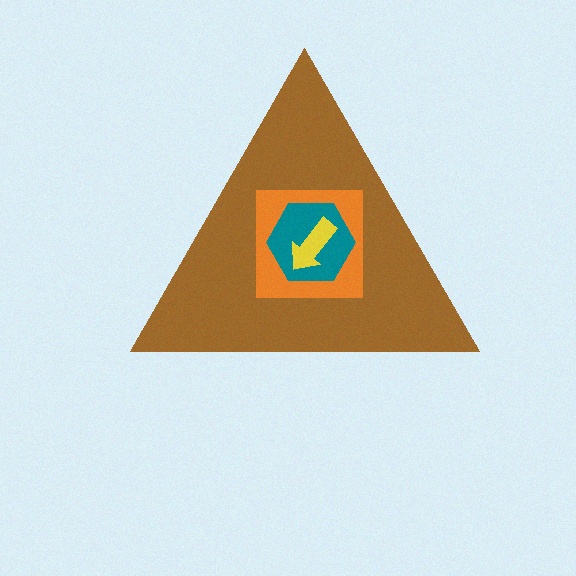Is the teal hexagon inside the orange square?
Yes.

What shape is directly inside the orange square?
The teal hexagon.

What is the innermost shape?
The yellow arrow.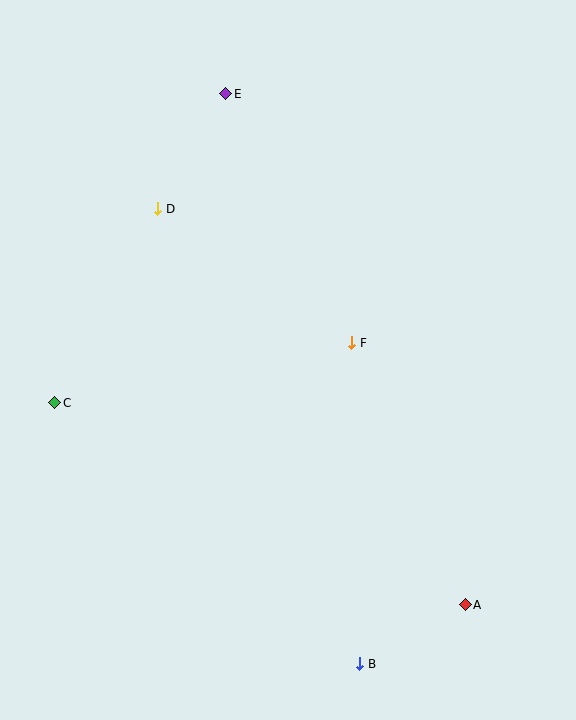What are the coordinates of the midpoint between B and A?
The midpoint between B and A is at (412, 634).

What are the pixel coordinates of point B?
Point B is at (360, 664).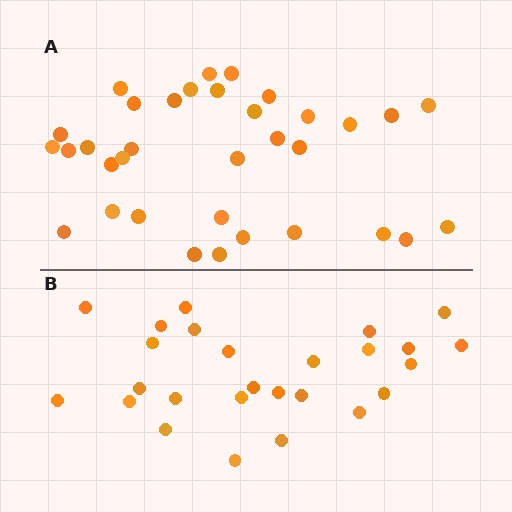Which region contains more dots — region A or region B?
Region A (the top region) has more dots.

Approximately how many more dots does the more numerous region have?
Region A has roughly 8 or so more dots than region B.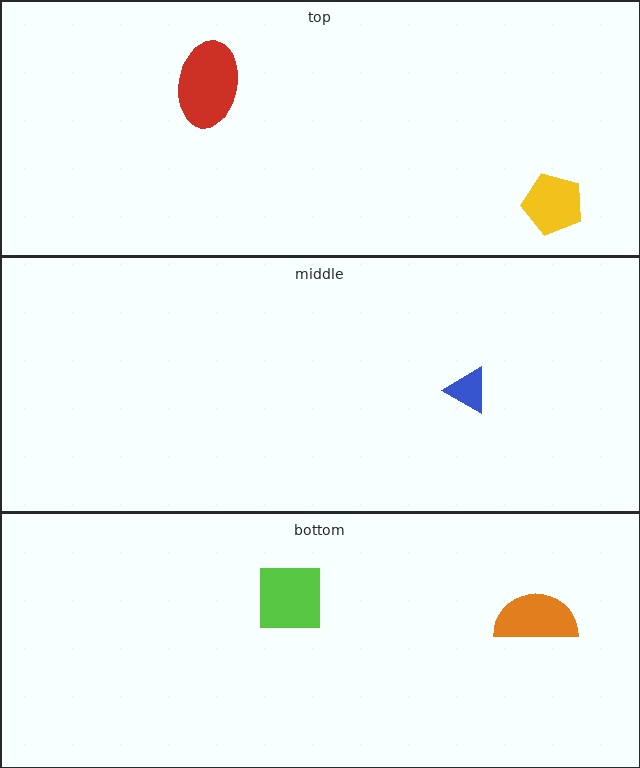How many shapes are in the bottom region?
2.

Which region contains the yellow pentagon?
The top region.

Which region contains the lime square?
The bottom region.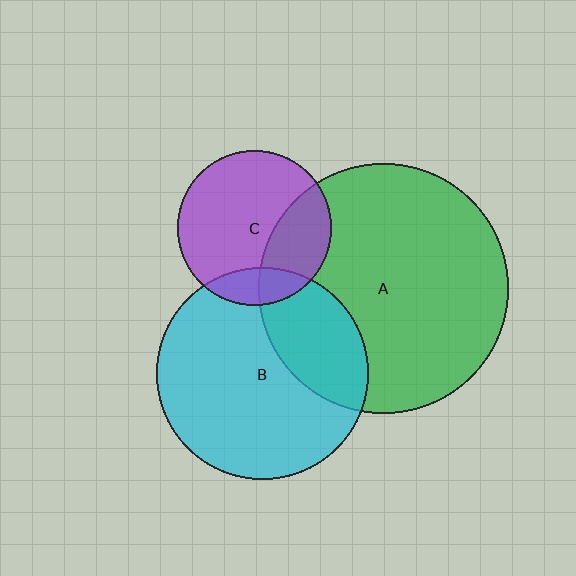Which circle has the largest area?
Circle A (green).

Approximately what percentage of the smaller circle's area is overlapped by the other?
Approximately 30%.